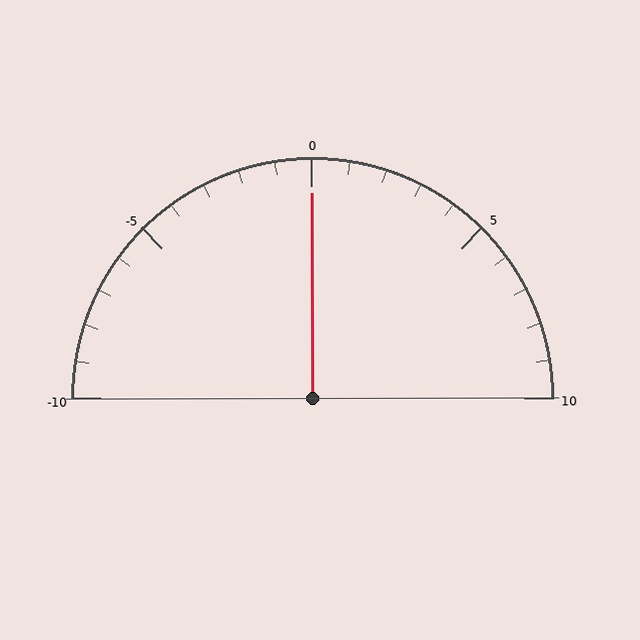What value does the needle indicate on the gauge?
The needle indicates approximately 0.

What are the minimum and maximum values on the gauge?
The gauge ranges from -10 to 10.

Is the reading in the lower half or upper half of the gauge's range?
The reading is in the upper half of the range (-10 to 10).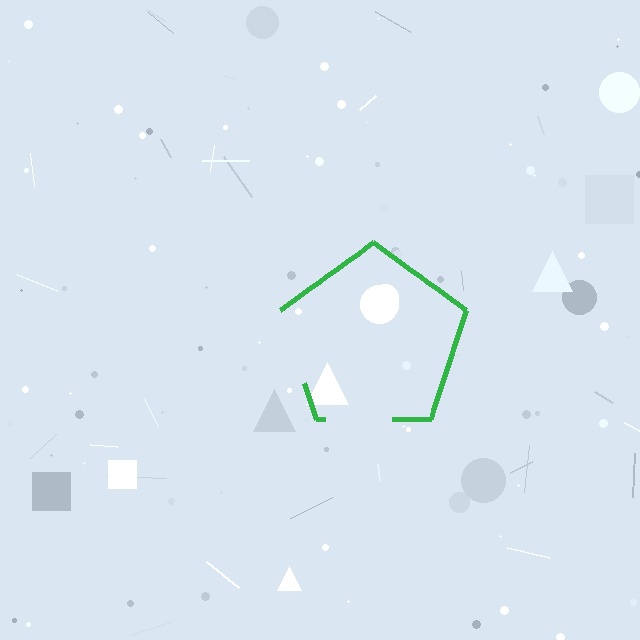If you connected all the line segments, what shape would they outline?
They would outline a pentagon.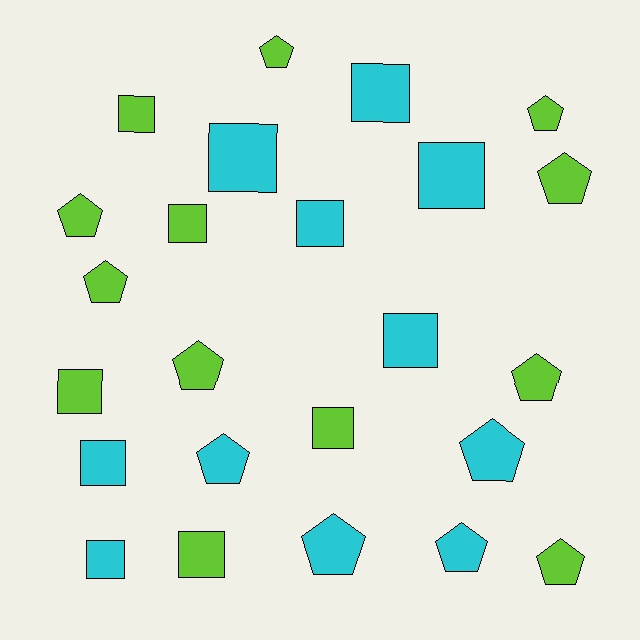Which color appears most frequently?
Lime, with 13 objects.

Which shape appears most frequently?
Pentagon, with 12 objects.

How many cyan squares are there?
There are 7 cyan squares.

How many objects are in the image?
There are 24 objects.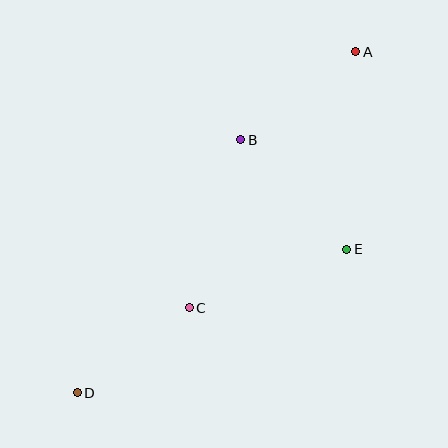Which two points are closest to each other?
Points C and D are closest to each other.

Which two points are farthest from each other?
Points A and D are farthest from each other.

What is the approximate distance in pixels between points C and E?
The distance between C and E is approximately 168 pixels.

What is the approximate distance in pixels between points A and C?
The distance between A and C is approximately 305 pixels.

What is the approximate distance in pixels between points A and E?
The distance between A and E is approximately 198 pixels.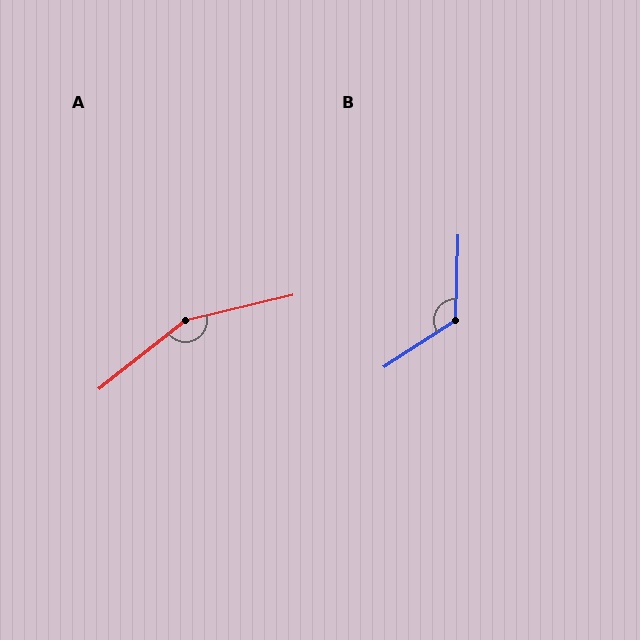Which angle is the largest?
A, at approximately 155 degrees.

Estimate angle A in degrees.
Approximately 155 degrees.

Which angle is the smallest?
B, at approximately 125 degrees.